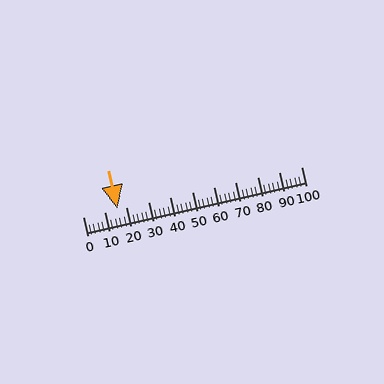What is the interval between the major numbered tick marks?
The major tick marks are spaced 10 units apart.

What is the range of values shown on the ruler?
The ruler shows values from 0 to 100.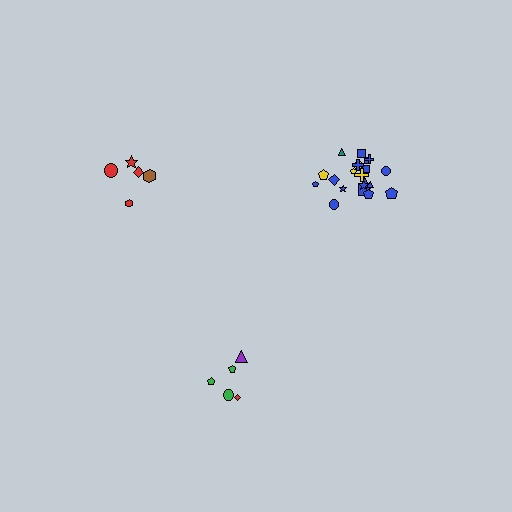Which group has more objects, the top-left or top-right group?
The top-right group.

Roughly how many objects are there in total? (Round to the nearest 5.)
Roughly 30 objects in total.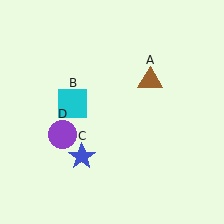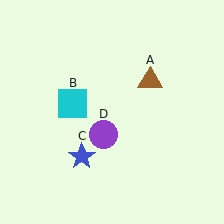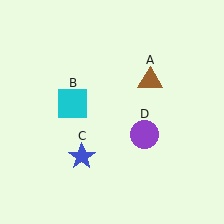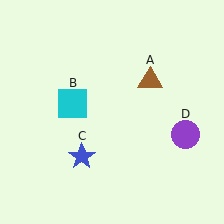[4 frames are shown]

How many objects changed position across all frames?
1 object changed position: purple circle (object D).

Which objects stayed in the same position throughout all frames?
Brown triangle (object A) and cyan square (object B) and blue star (object C) remained stationary.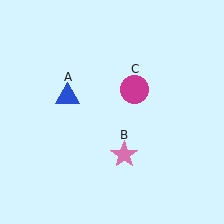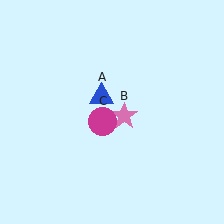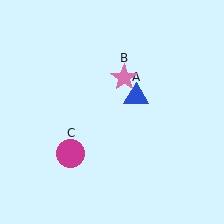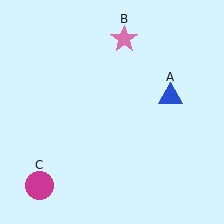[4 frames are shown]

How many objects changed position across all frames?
3 objects changed position: blue triangle (object A), pink star (object B), magenta circle (object C).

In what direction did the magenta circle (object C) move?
The magenta circle (object C) moved down and to the left.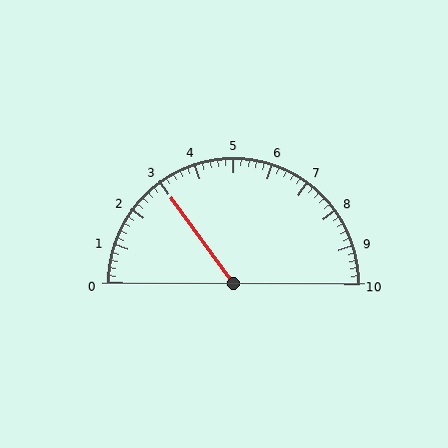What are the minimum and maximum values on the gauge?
The gauge ranges from 0 to 10.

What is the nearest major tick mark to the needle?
The nearest major tick mark is 3.